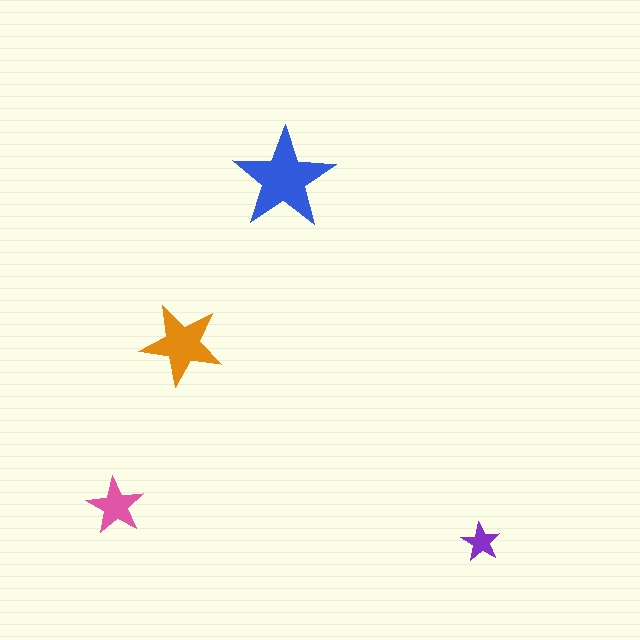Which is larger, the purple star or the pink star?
The pink one.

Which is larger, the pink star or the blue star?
The blue one.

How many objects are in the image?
There are 4 objects in the image.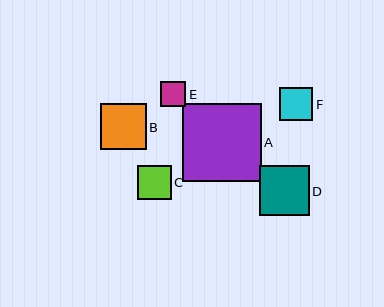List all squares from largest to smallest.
From largest to smallest: A, D, B, C, F, E.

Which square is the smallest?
Square E is the smallest with a size of approximately 25 pixels.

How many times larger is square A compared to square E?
Square A is approximately 3.1 times the size of square E.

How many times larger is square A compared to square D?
Square A is approximately 1.6 times the size of square D.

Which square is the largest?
Square A is the largest with a size of approximately 78 pixels.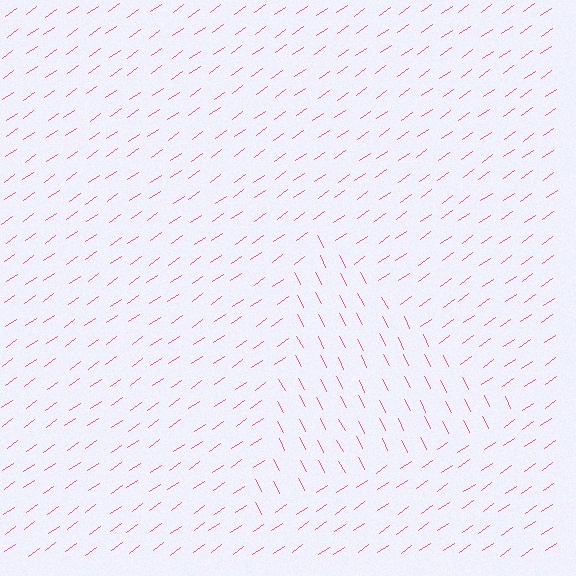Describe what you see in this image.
The image is filled with small pink line segments. A triangle region in the image has lines oriented differently from the surrounding lines, creating a visible texture boundary.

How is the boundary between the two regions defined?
The boundary is defined purely by a change in line orientation (approximately 82 degrees difference). All lines are the same color and thickness.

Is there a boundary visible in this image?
Yes, there is a texture boundary formed by a change in line orientation.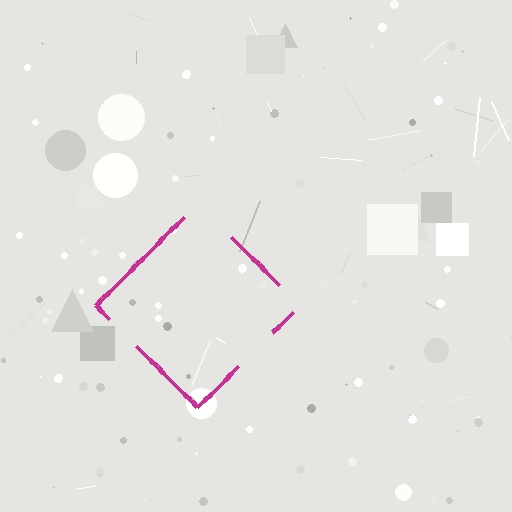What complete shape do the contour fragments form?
The contour fragments form a diamond.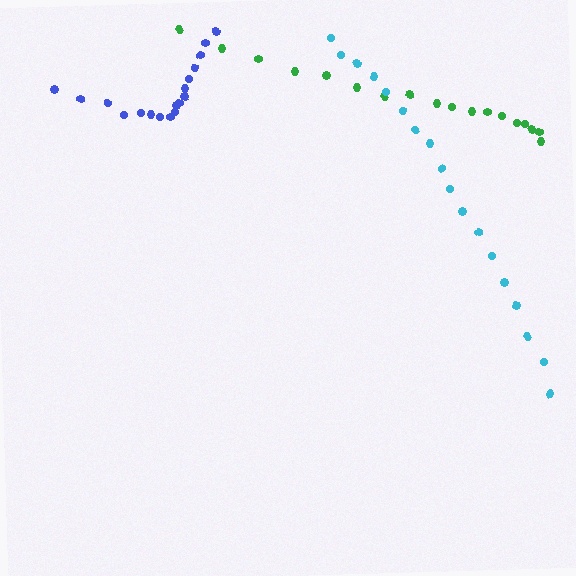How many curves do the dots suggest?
There are 3 distinct paths.